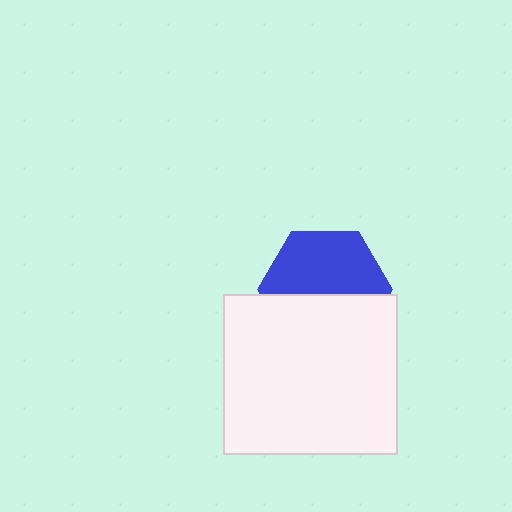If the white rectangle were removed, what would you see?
You would see the complete blue hexagon.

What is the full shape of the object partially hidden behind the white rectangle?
The partially hidden object is a blue hexagon.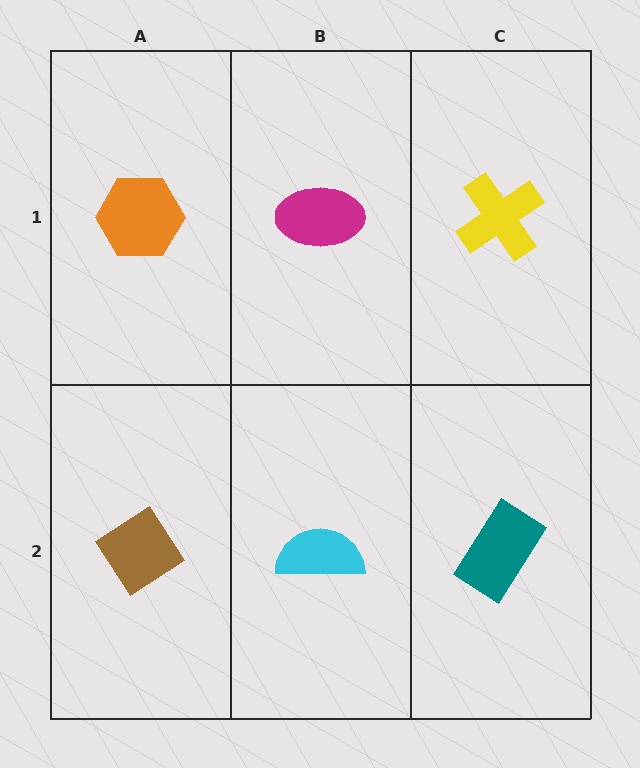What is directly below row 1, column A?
A brown diamond.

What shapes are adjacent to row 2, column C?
A yellow cross (row 1, column C), a cyan semicircle (row 2, column B).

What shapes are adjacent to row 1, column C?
A teal rectangle (row 2, column C), a magenta ellipse (row 1, column B).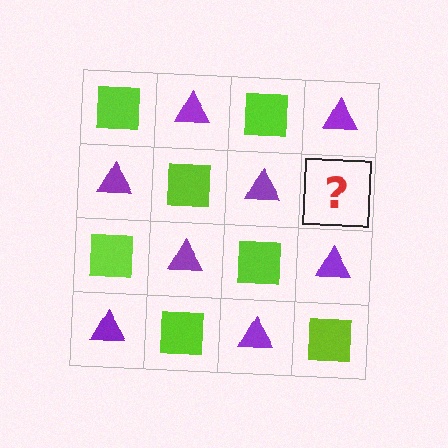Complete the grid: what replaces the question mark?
The question mark should be replaced with a lime square.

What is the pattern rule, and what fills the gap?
The rule is that it alternates lime square and purple triangle in a checkerboard pattern. The gap should be filled with a lime square.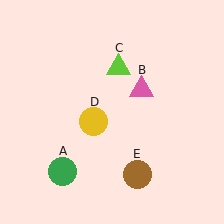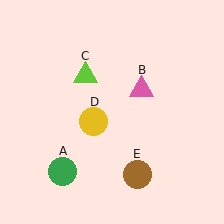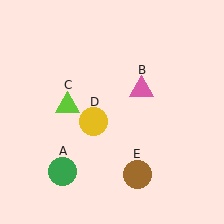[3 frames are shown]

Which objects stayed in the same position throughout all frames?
Green circle (object A) and pink triangle (object B) and yellow circle (object D) and brown circle (object E) remained stationary.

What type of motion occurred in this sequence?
The lime triangle (object C) rotated counterclockwise around the center of the scene.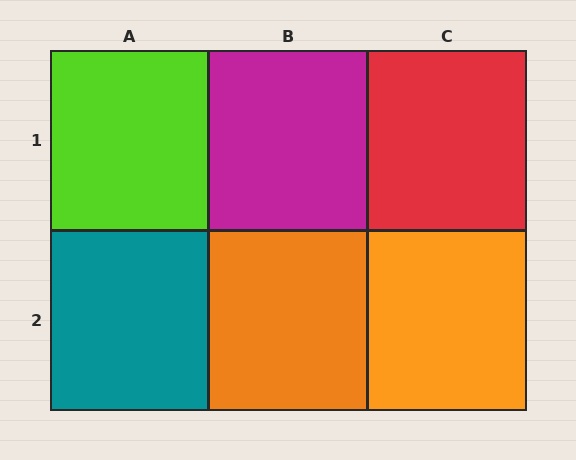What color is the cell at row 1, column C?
Red.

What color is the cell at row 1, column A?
Lime.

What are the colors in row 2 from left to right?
Teal, orange, orange.